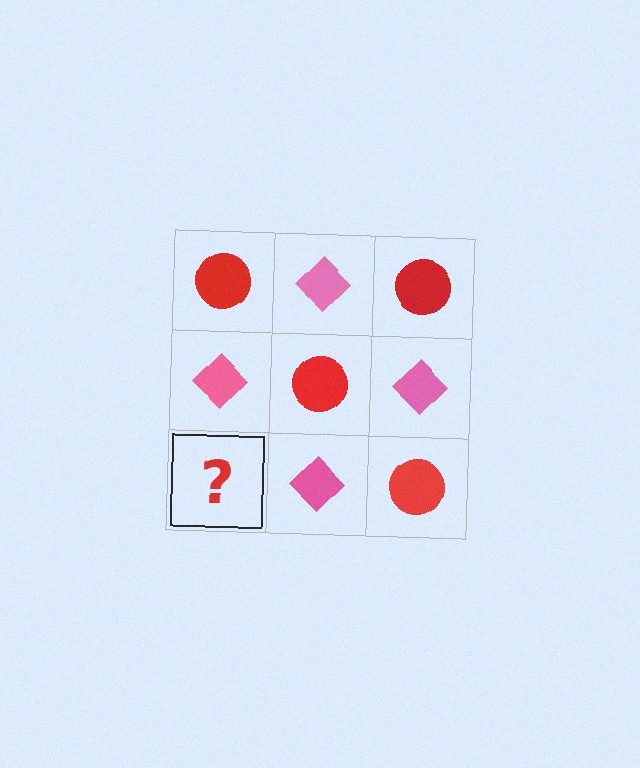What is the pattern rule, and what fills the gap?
The rule is that it alternates red circle and pink diamond in a checkerboard pattern. The gap should be filled with a red circle.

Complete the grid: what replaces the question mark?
The question mark should be replaced with a red circle.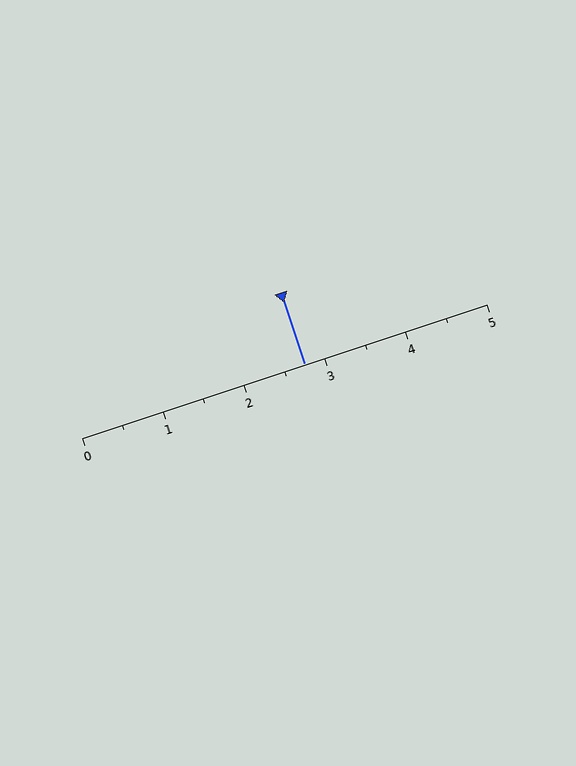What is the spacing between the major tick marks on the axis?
The major ticks are spaced 1 apart.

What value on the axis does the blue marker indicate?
The marker indicates approximately 2.8.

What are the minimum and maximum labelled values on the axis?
The axis runs from 0 to 5.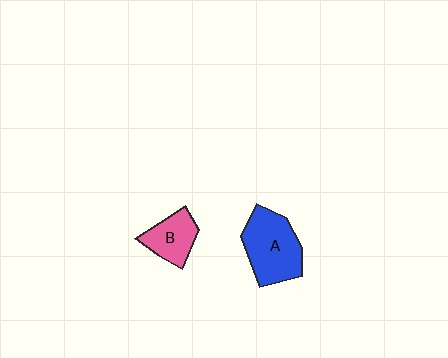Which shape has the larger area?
Shape A (blue).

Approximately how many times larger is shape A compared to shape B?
Approximately 1.7 times.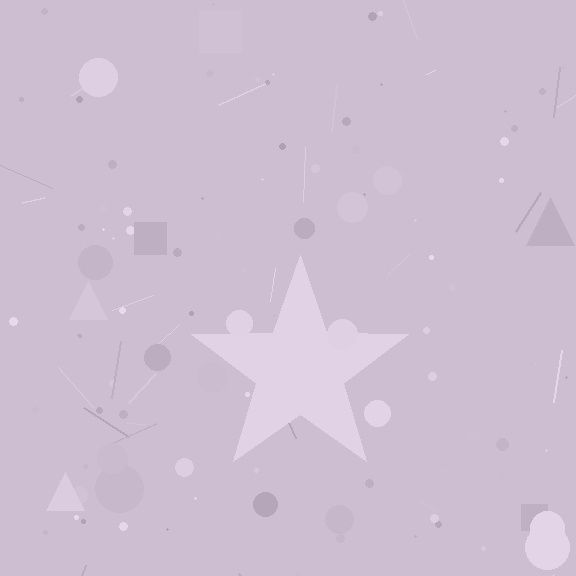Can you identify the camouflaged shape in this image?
The camouflaged shape is a star.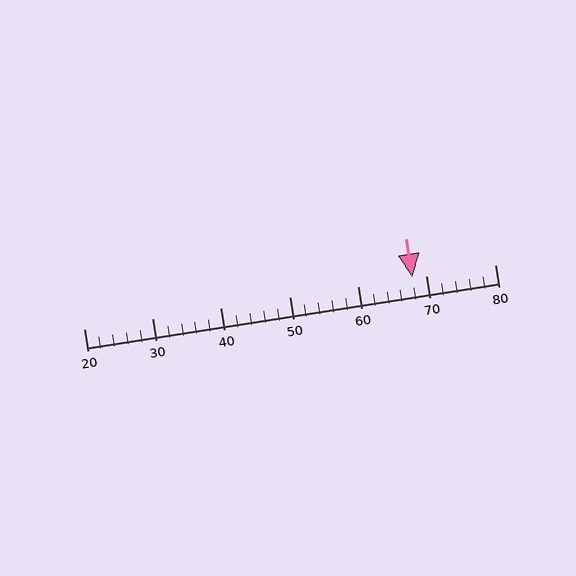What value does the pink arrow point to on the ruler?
The pink arrow points to approximately 68.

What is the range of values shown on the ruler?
The ruler shows values from 20 to 80.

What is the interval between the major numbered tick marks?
The major tick marks are spaced 10 units apart.